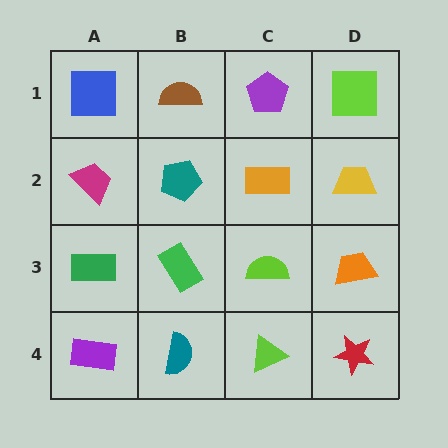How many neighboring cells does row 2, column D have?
3.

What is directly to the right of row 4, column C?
A red star.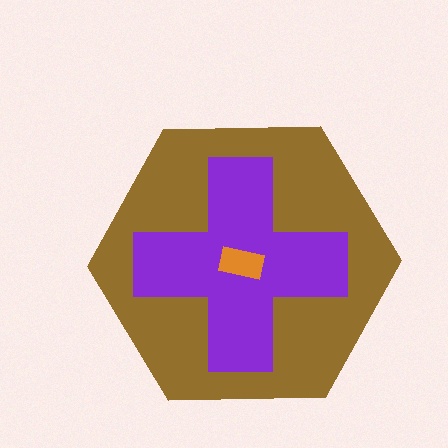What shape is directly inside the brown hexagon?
The purple cross.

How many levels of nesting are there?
3.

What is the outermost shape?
The brown hexagon.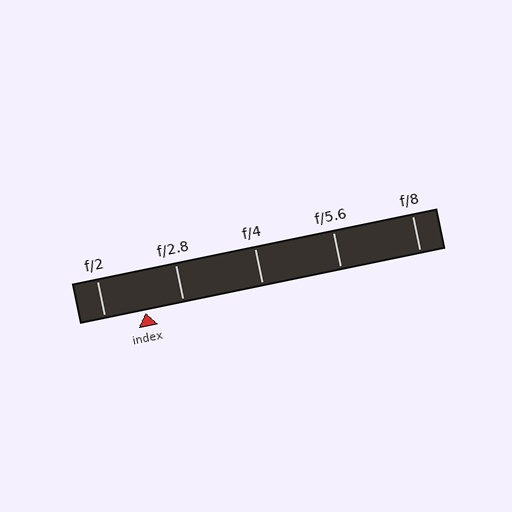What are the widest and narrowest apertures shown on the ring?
The widest aperture shown is f/2 and the narrowest is f/8.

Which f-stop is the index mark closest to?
The index mark is closest to f/2.8.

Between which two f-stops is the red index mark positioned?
The index mark is between f/2 and f/2.8.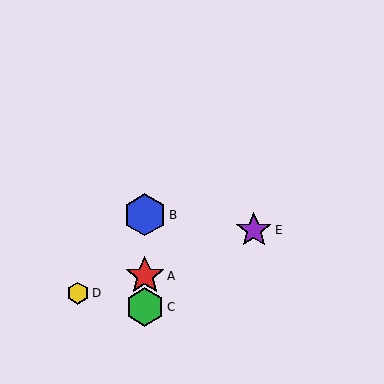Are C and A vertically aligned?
Yes, both are at x≈145.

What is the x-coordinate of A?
Object A is at x≈145.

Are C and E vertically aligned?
No, C is at x≈145 and E is at x≈254.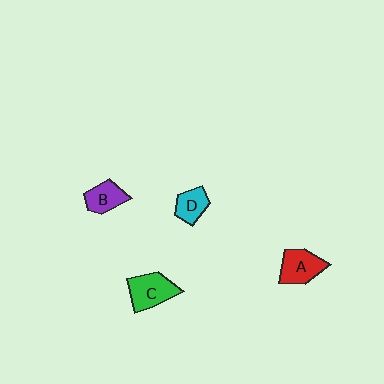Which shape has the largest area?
Shape C (green).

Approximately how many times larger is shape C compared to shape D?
Approximately 1.6 times.